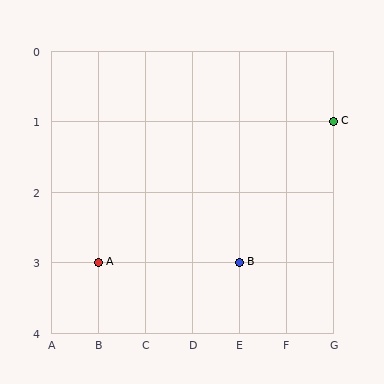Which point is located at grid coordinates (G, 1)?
Point C is at (G, 1).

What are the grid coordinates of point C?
Point C is at grid coordinates (G, 1).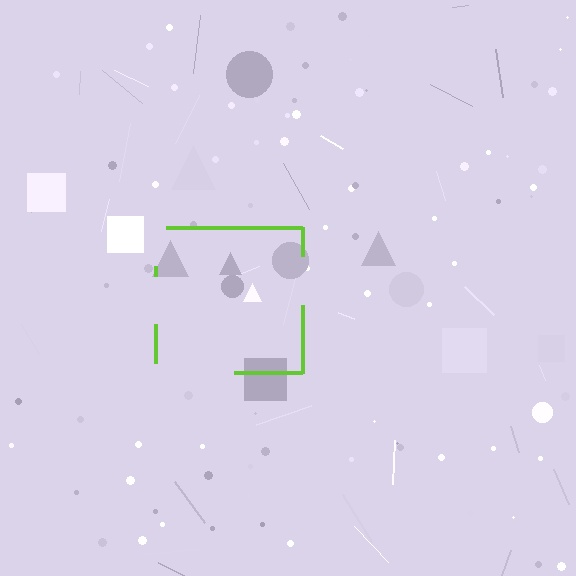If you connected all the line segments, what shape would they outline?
They would outline a square.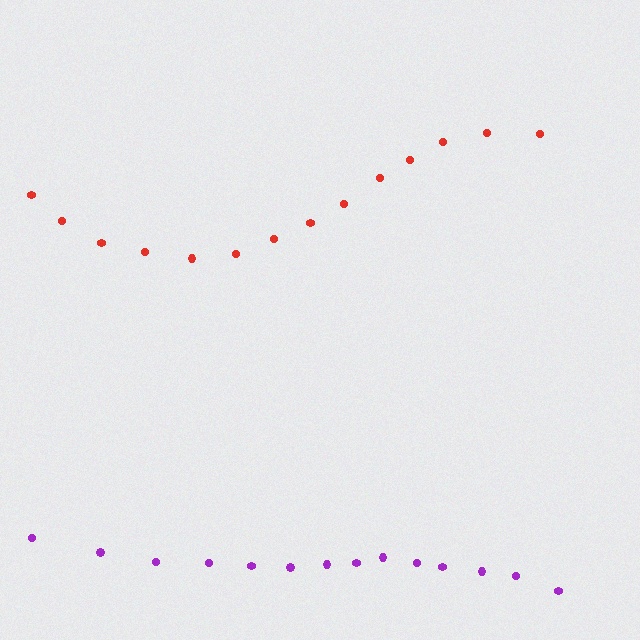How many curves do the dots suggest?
There are 2 distinct paths.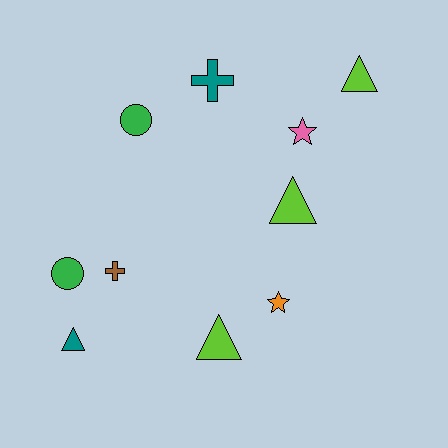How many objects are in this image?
There are 10 objects.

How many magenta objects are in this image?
There are no magenta objects.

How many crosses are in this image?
There are 2 crosses.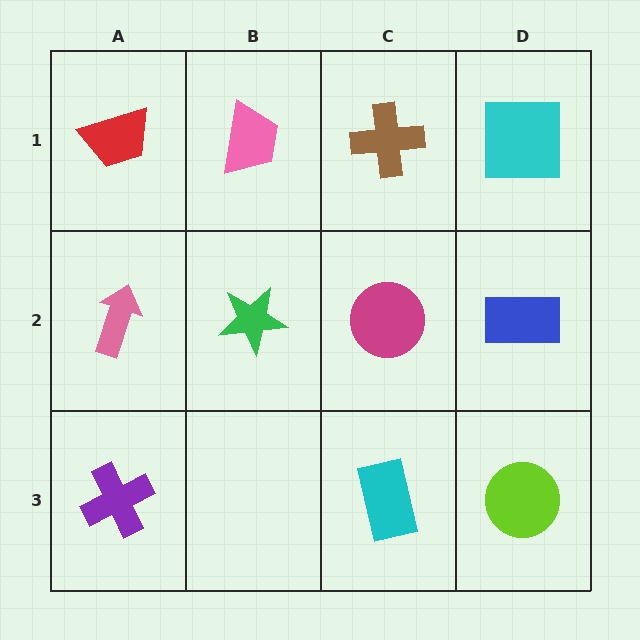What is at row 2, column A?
A pink arrow.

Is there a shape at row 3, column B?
No, that cell is empty.